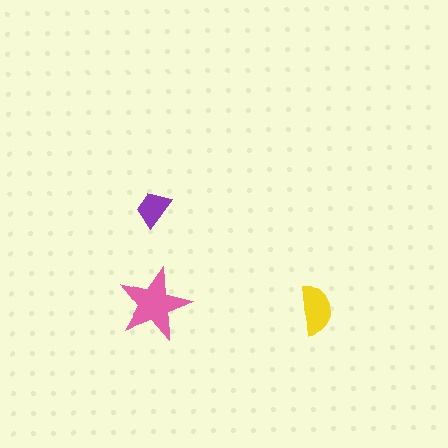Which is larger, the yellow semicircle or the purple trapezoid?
The yellow semicircle.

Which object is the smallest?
The purple trapezoid.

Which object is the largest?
The pink star.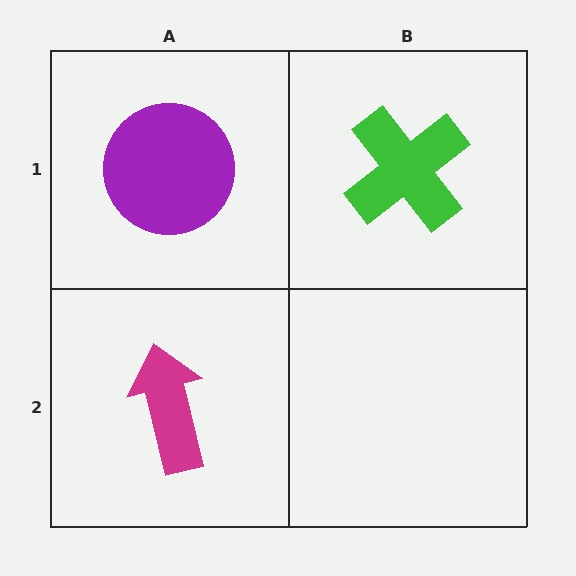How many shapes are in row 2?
1 shape.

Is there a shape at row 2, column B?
No, that cell is empty.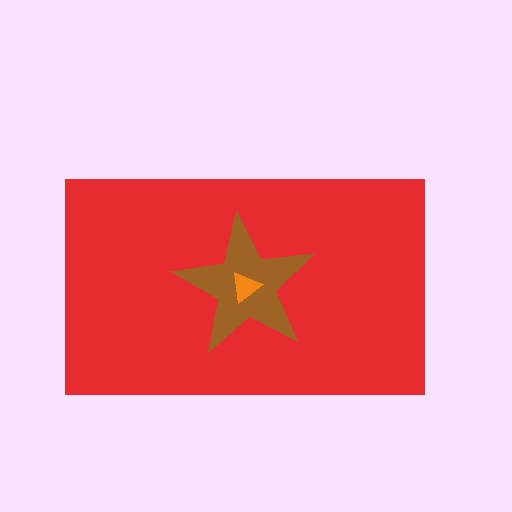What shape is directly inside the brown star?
The orange triangle.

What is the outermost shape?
The red rectangle.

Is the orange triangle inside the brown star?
Yes.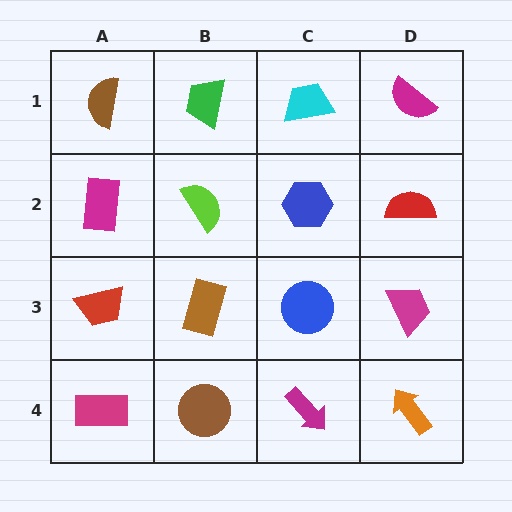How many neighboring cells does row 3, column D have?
3.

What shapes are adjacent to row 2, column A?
A brown semicircle (row 1, column A), a red trapezoid (row 3, column A), a lime semicircle (row 2, column B).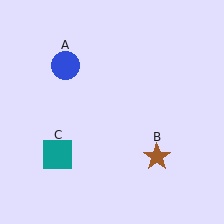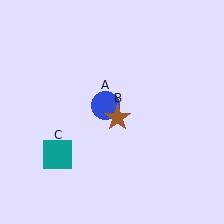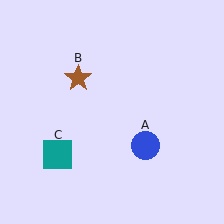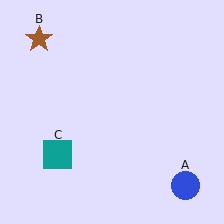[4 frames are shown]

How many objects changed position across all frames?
2 objects changed position: blue circle (object A), brown star (object B).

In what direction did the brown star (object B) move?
The brown star (object B) moved up and to the left.